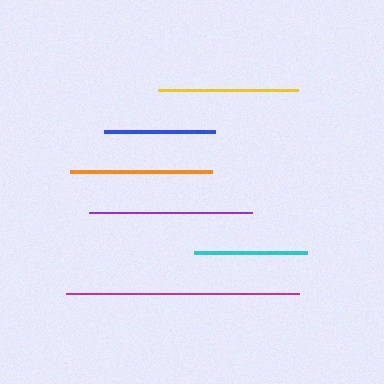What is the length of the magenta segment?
The magenta segment is approximately 232 pixels long.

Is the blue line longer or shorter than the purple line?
The purple line is longer than the blue line.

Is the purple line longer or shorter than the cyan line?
The purple line is longer than the cyan line.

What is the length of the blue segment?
The blue segment is approximately 111 pixels long.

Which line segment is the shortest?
The blue line is the shortest at approximately 111 pixels.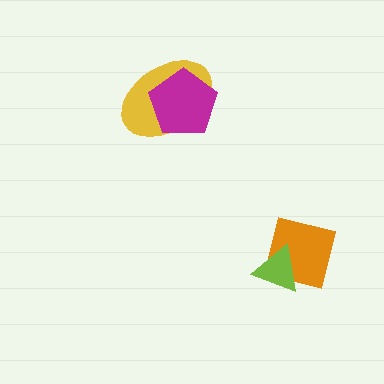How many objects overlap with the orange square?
1 object overlaps with the orange square.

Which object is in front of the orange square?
The lime triangle is in front of the orange square.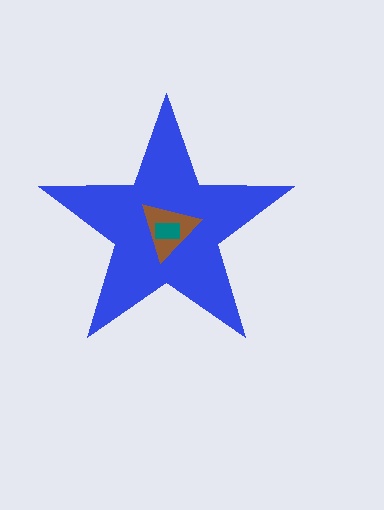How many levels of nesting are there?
3.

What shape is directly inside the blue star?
The brown triangle.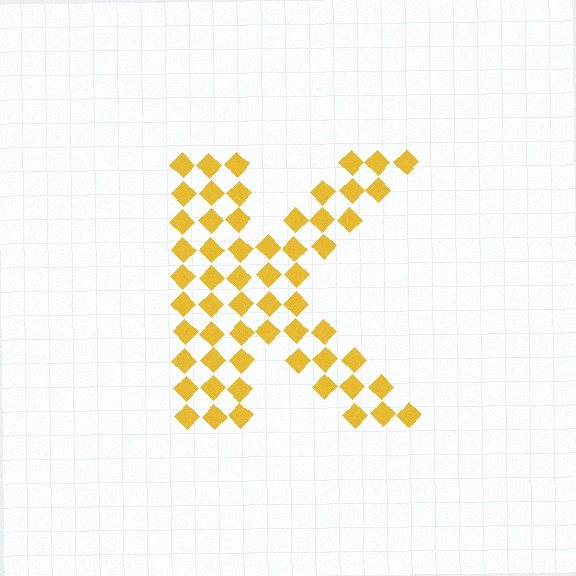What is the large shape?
The large shape is the letter K.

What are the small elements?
The small elements are diamonds.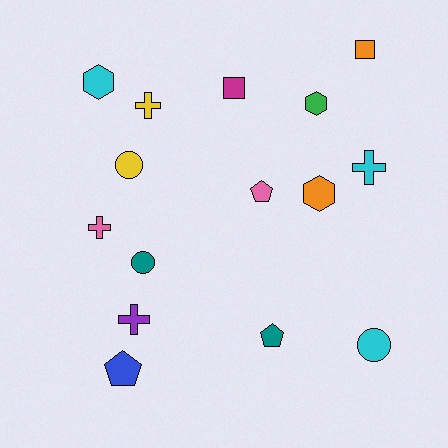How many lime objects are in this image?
There are no lime objects.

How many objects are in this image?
There are 15 objects.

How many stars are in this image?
There are no stars.